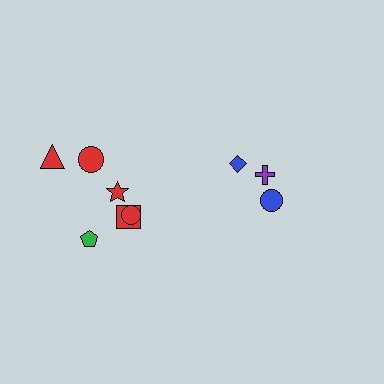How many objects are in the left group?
There are 6 objects.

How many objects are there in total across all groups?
There are 9 objects.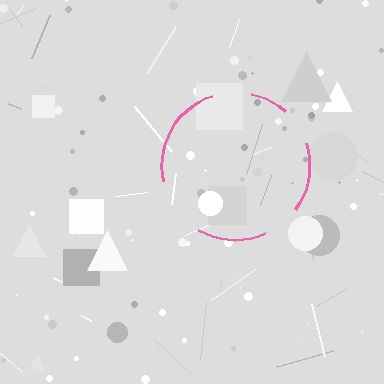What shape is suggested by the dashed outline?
The dashed outline suggests a circle.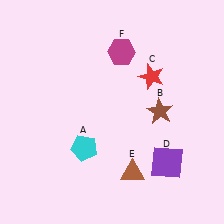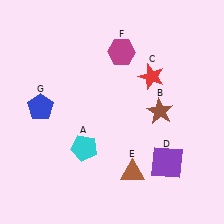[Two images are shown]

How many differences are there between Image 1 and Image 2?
There is 1 difference between the two images.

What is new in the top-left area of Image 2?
A blue pentagon (G) was added in the top-left area of Image 2.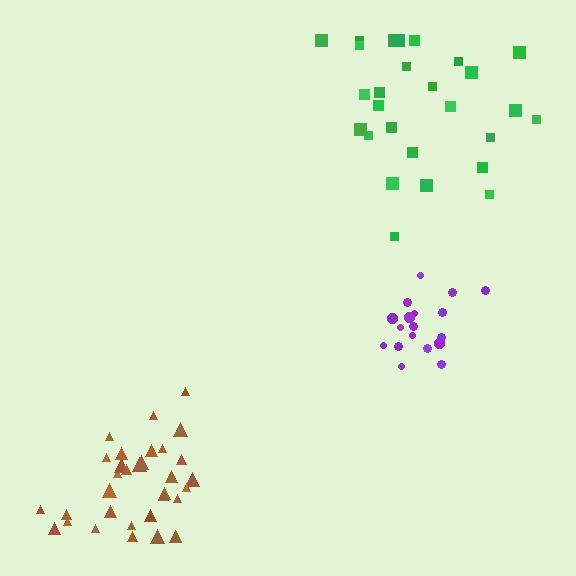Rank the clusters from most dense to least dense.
purple, brown, green.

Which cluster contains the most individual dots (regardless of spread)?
Brown (33).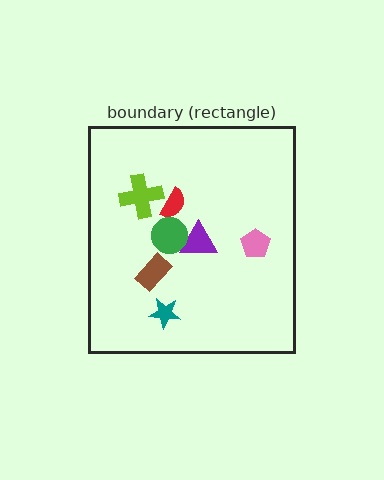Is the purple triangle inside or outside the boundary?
Inside.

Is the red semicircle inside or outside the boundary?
Inside.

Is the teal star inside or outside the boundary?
Inside.